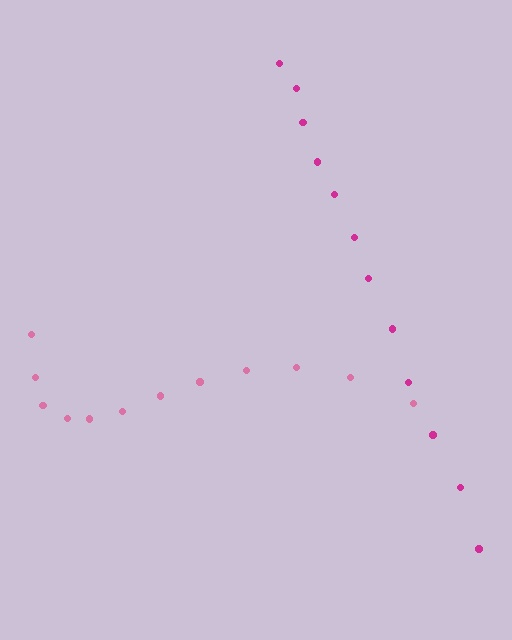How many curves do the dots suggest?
There are 2 distinct paths.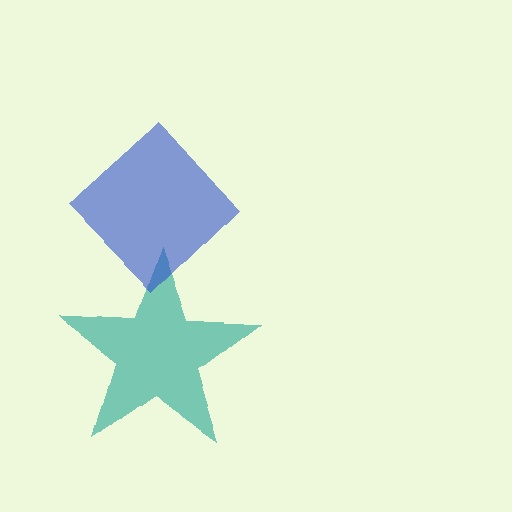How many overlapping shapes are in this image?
There are 2 overlapping shapes in the image.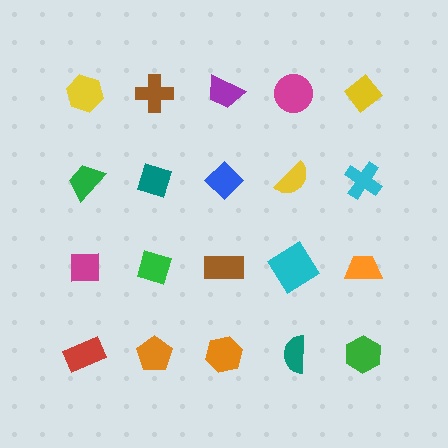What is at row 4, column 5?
A green hexagon.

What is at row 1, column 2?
A brown cross.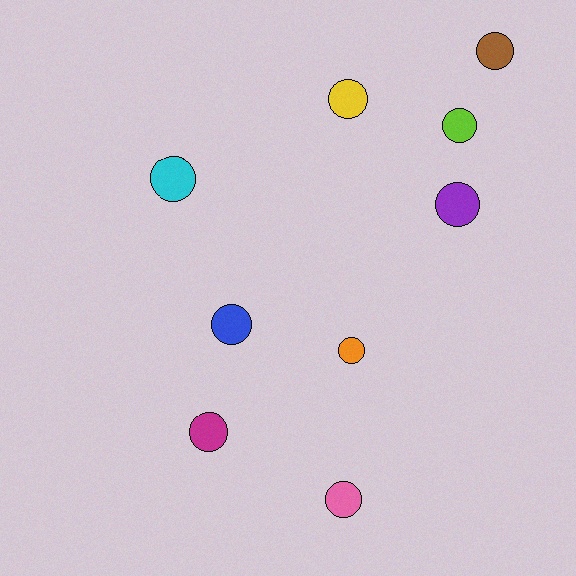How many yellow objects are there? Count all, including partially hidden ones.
There is 1 yellow object.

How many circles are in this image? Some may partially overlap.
There are 9 circles.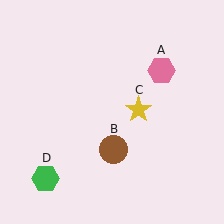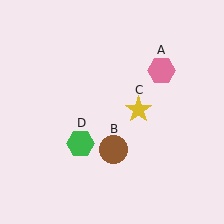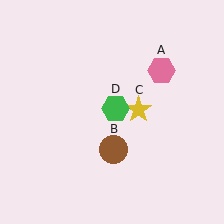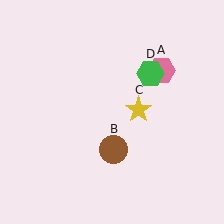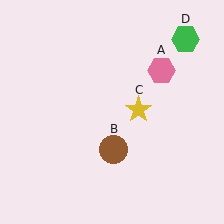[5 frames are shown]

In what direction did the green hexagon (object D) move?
The green hexagon (object D) moved up and to the right.